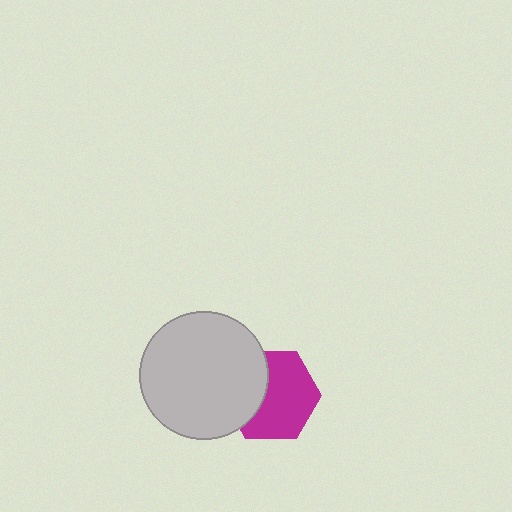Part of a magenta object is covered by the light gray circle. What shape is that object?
It is a hexagon.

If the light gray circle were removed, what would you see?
You would see the complete magenta hexagon.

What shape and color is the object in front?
The object in front is a light gray circle.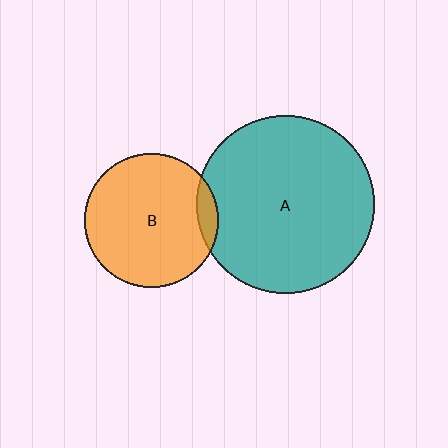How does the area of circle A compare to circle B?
Approximately 1.8 times.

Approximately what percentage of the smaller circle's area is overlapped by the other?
Approximately 10%.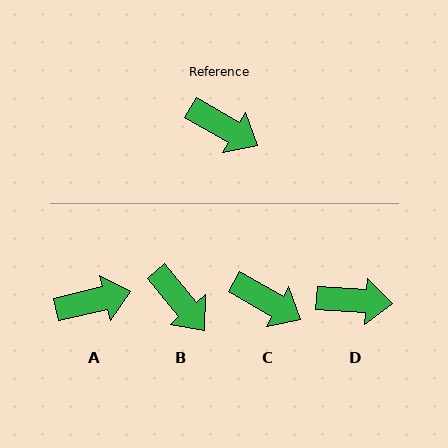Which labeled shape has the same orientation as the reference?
C.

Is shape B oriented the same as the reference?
No, it is off by about 21 degrees.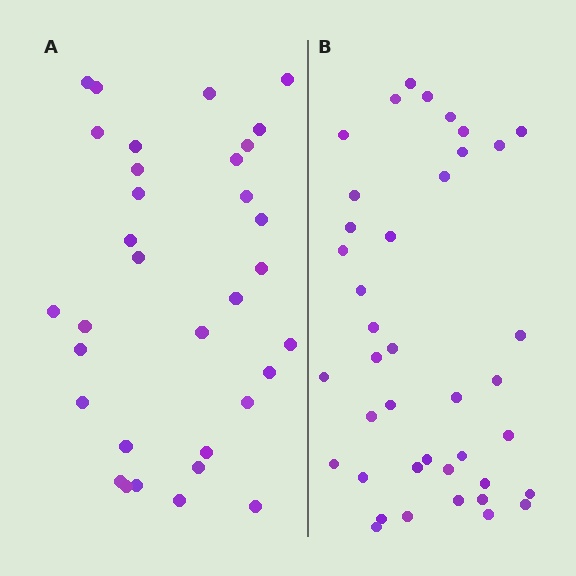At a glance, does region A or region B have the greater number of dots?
Region B (the right region) has more dots.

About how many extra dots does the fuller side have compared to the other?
Region B has roughly 8 or so more dots than region A.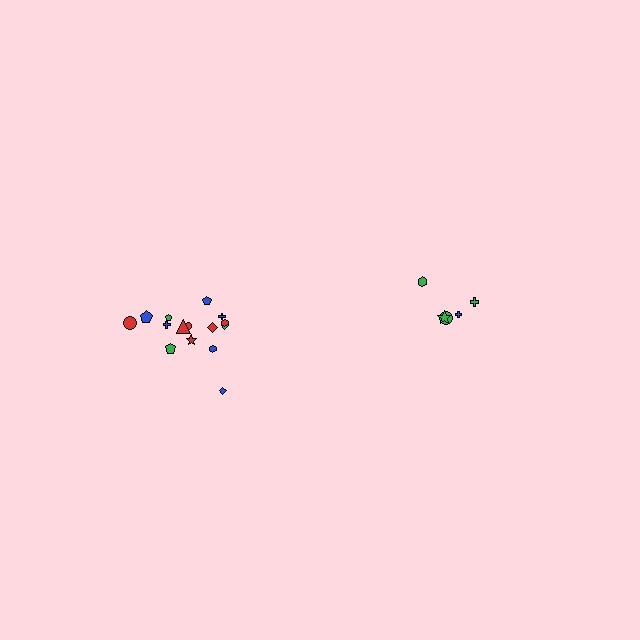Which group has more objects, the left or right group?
The left group.